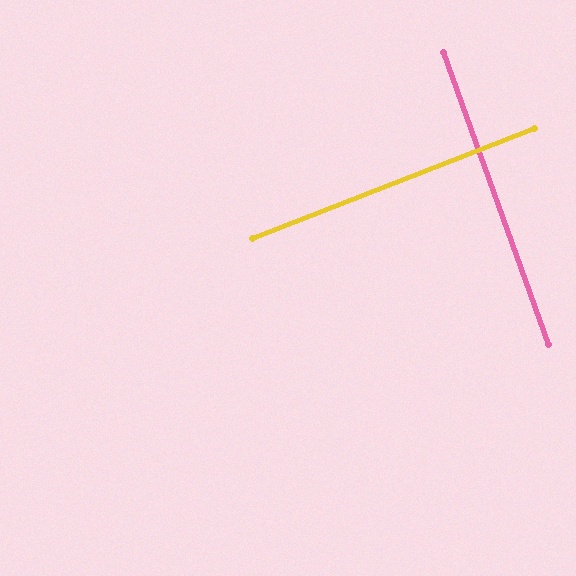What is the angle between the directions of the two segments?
Approximately 89 degrees.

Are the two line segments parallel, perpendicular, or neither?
Perpendicular — they meet at approximately 89°.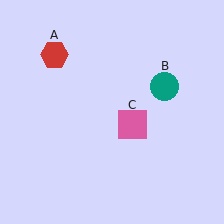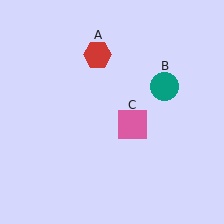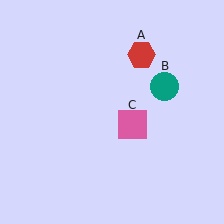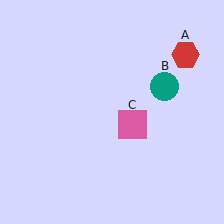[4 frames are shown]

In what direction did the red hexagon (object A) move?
The red hexagon (object A) moved right.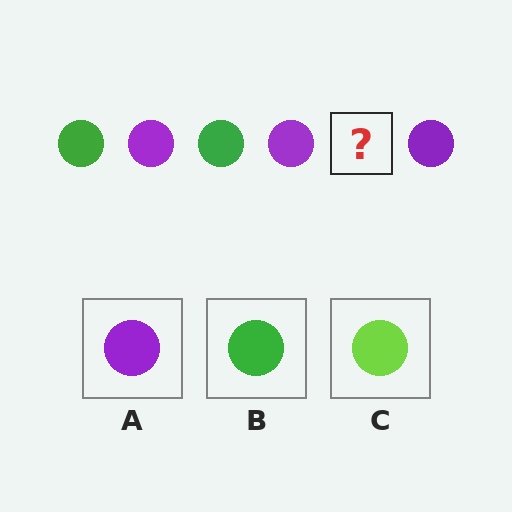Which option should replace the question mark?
Option B.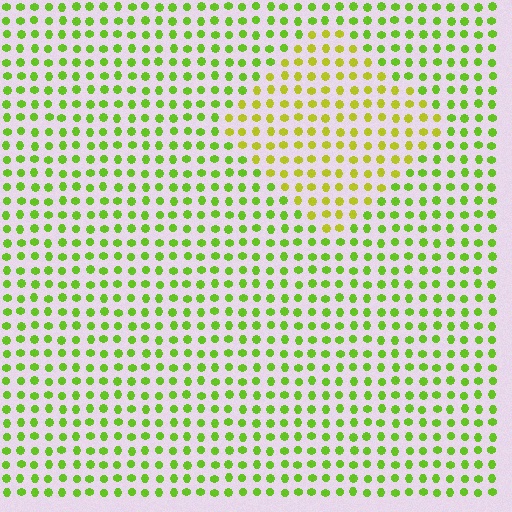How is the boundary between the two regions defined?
The boundary is defined purely by a slight shift in hue (about 30 degrees). Spacing, size, and orientation are identical on both sides.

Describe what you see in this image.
The image is filled with small lime elements in a uniform arrangement. A diamond-shaped region is visible where the elements are tinted to a slightly different hue, forming a subtle color boundary.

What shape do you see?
I see a diamond.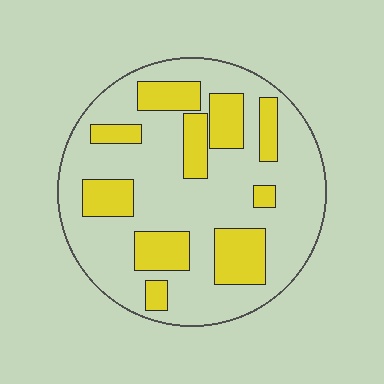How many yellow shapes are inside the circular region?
10.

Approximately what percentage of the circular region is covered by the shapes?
Approximately 30%.